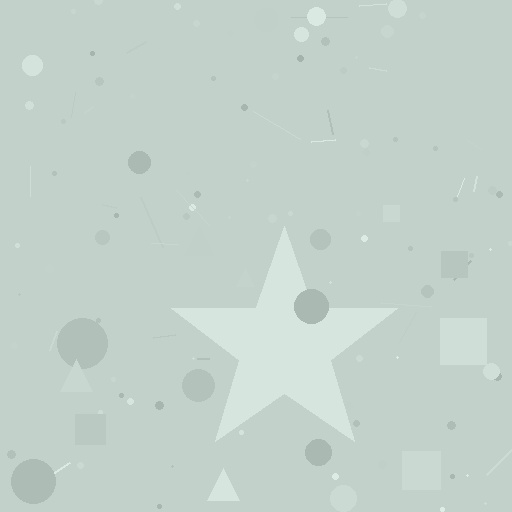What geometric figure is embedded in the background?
A star is embedded in the background.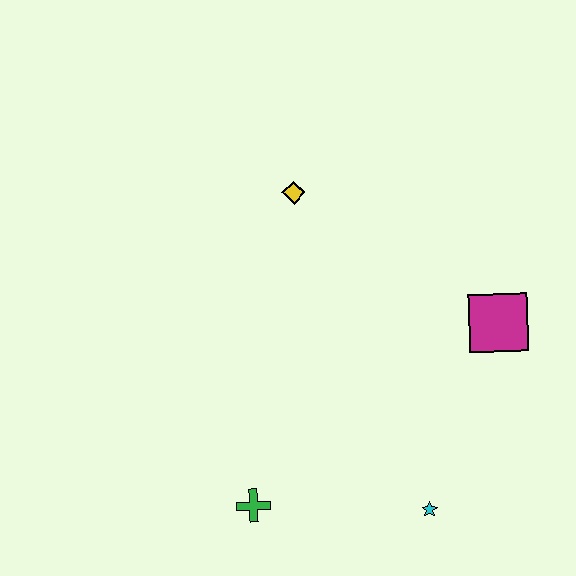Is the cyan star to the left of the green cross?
No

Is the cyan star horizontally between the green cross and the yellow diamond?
No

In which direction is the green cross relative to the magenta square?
The green cross is to the left of the magenta square.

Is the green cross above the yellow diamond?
No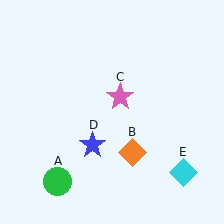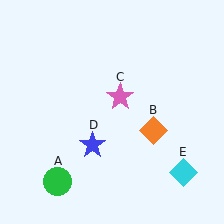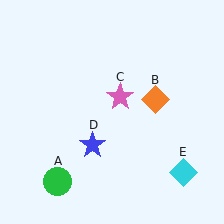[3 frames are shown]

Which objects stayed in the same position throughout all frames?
Green circle (object A) and pink star (object C) and blue star (object D) and cyan diamond (object E) remained stationary.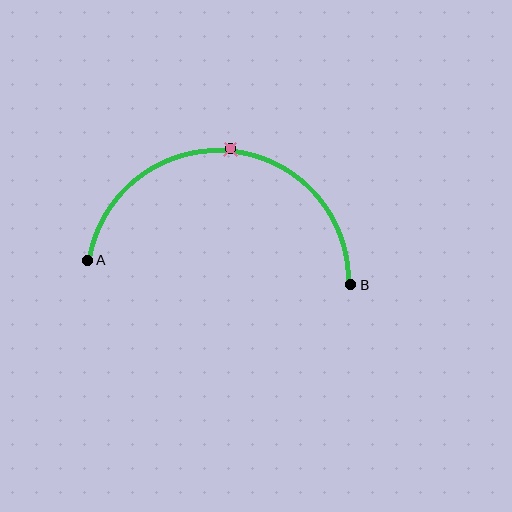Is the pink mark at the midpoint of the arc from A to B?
Yes. The pink mark lies on the arc at equal arc-length from both A and B — it is the arc midpoint.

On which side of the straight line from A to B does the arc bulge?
The arc bulges above the straight line connecting A and B.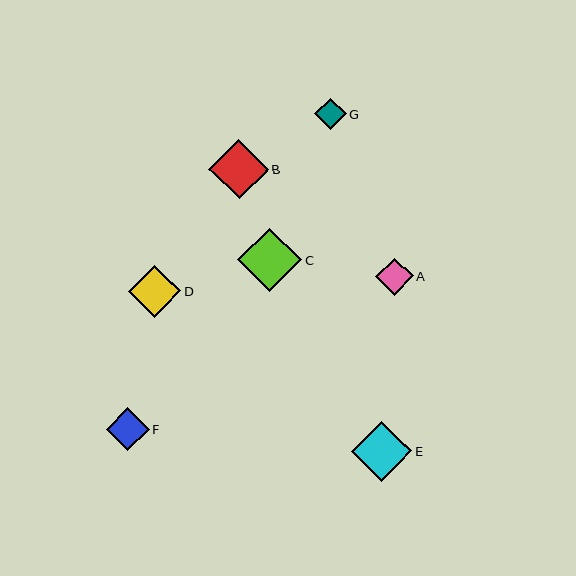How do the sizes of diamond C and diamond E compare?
Diamond C and diamond E are approximately the same size.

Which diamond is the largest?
Diamond C is the largest with a size of approximately 64 pixels.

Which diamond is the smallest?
Diamond G is the smallest with a size of approximately 31 pixels.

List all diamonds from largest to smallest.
From largest to smallest: C, E, B, D, F, A, G.